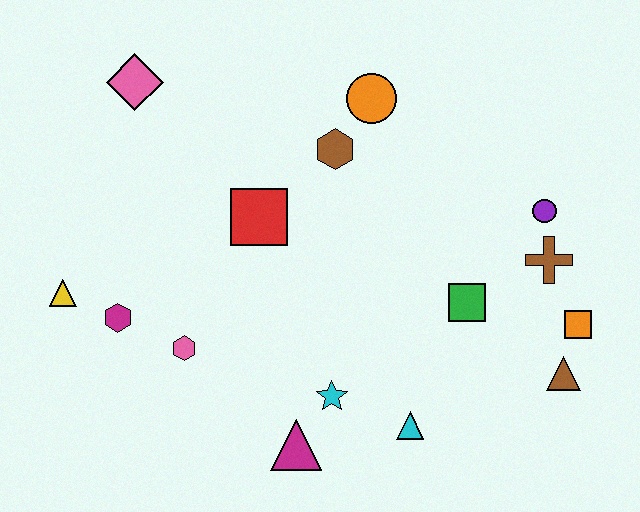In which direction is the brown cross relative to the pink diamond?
The brown cross is to the right of the pink diamond.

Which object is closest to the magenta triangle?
The cyan star is closest to the magenta triangle.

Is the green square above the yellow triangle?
No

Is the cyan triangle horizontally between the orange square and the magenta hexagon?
Yes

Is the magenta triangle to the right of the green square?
No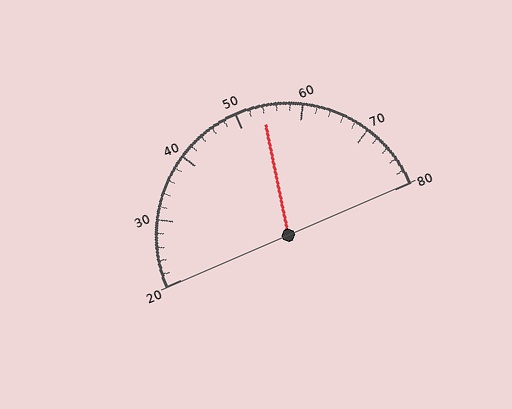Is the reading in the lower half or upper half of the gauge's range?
The reading is in the upper half of the range (20 to 80).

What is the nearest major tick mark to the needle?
The nearest major tick mark is 50.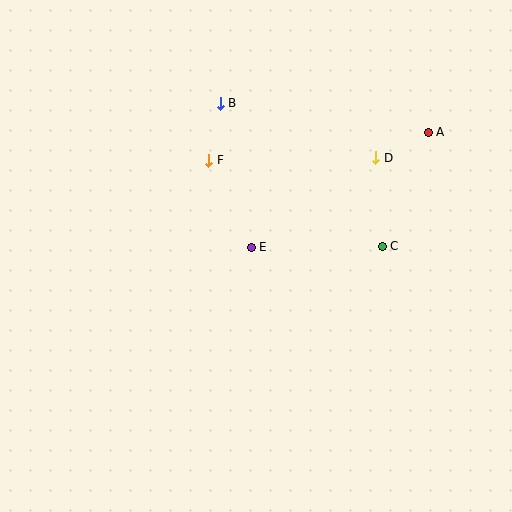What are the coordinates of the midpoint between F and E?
The midpoint between F and E is at (230, 204).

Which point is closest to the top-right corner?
Point A is closest to the top-right corner.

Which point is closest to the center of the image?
Point E at (251, 247) is closest to the center.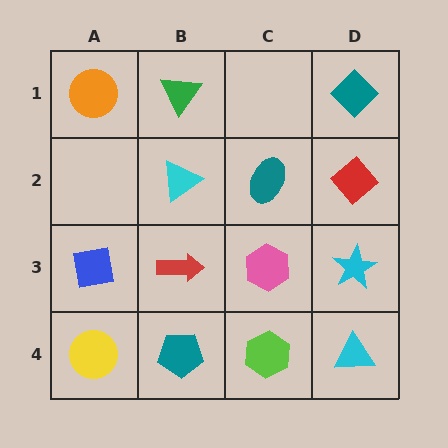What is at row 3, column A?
A blue square.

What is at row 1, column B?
A green triangle.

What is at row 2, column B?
A cyan triangle.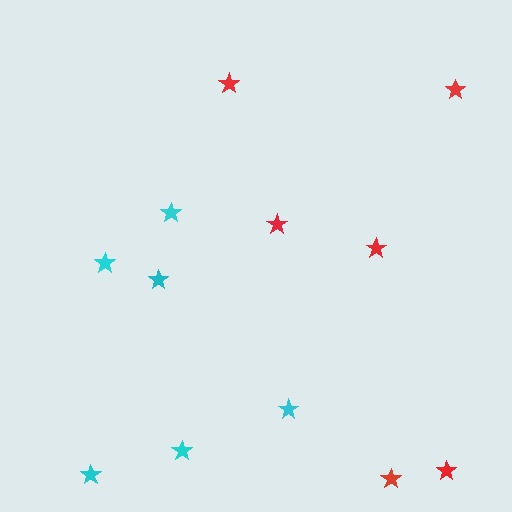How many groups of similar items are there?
There are 2 groups: one group of red stars (6) and one group of cyan stars (6).